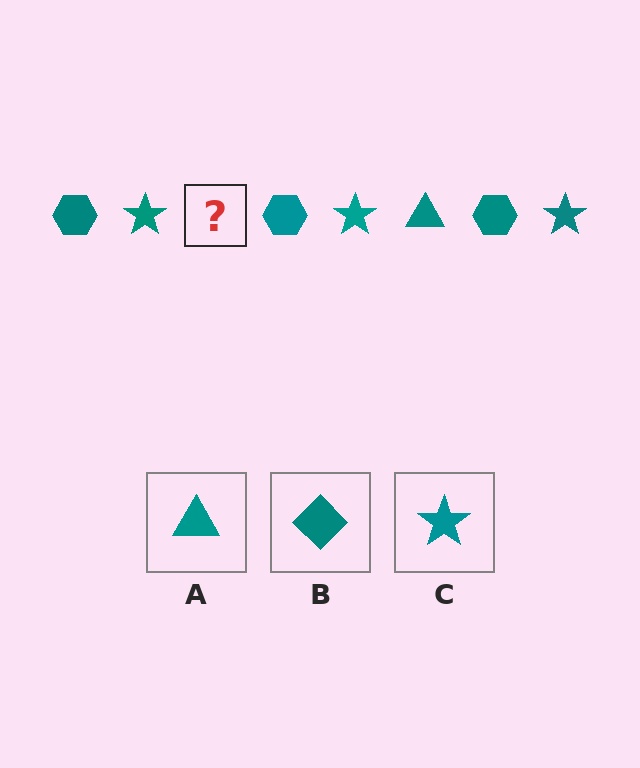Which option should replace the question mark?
Option A.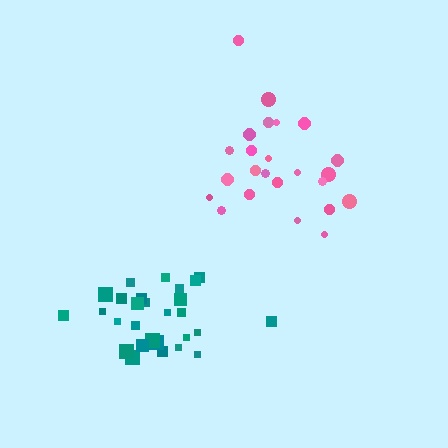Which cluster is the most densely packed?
Teal.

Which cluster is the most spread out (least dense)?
Pink.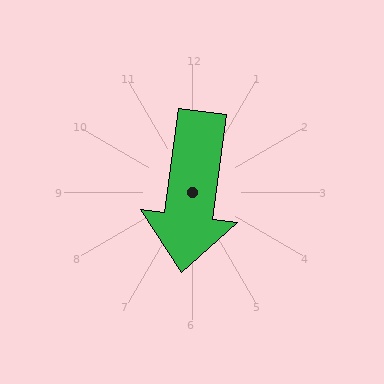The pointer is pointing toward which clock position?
Roughly 6 o'clock.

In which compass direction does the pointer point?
South.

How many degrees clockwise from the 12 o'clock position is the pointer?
Approximately 187 degrees.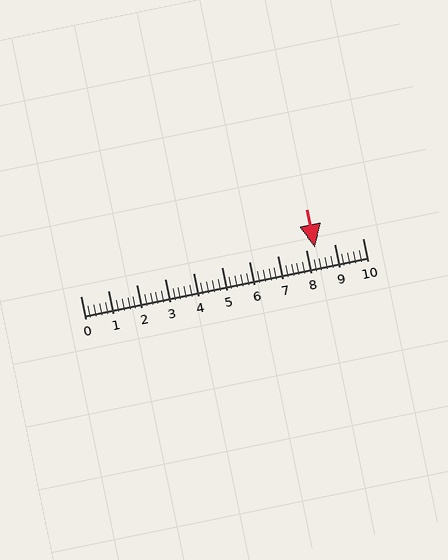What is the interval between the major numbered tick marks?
The major tick marks are spaced 1 units apart.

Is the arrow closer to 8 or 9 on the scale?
The arrow is closer to 8.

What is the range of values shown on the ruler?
The ruler shows values from 0 to 10.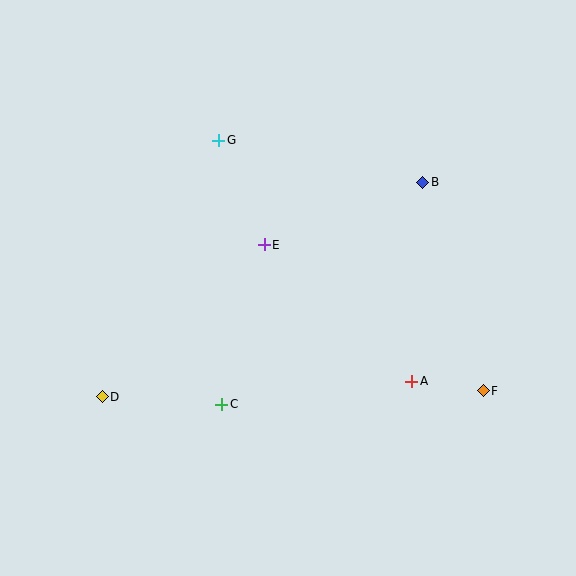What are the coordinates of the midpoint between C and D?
The midpoint between C and D is at (162, 400).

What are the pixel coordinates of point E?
Point E is at (264, 245).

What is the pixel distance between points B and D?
The distance between B and D is 386 pixels.